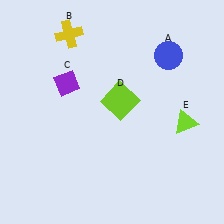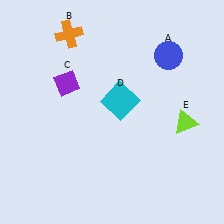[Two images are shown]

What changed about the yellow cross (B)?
In Image 1, B is yellow. In Image 2, it changed to orange.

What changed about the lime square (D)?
In Image 1, D is lime. In Image 2, it changed to cyan.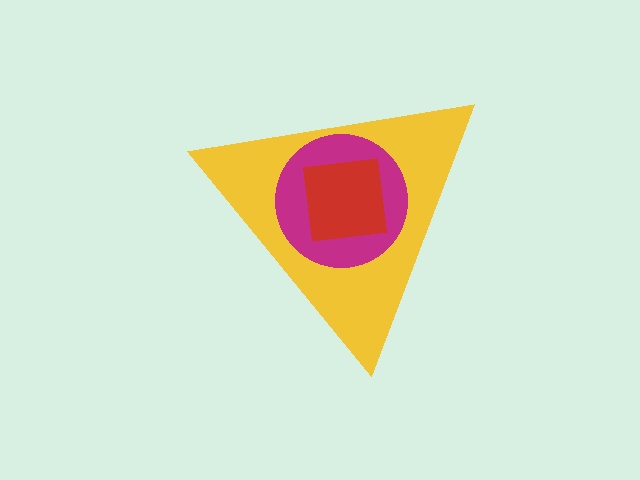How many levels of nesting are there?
3.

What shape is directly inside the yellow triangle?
The magenta circle.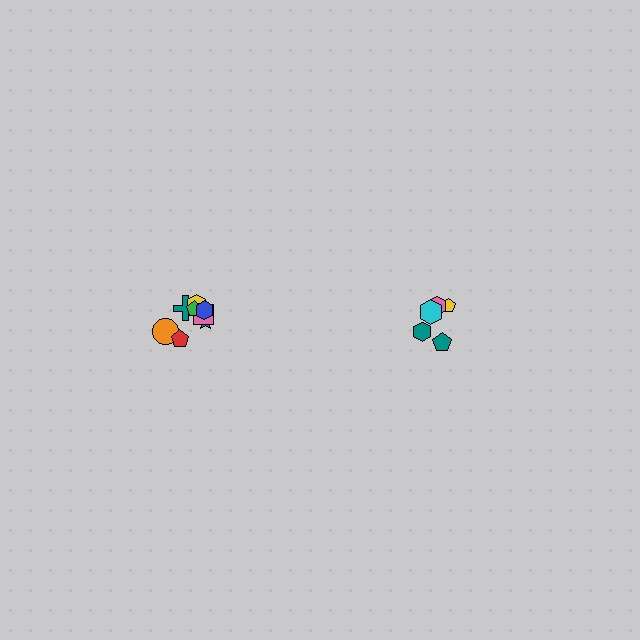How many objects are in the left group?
There are 8 objects.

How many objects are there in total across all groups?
There are 13 objects.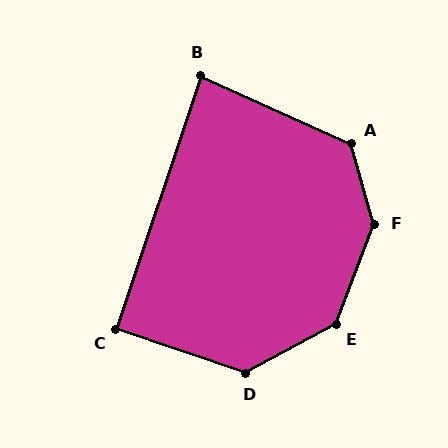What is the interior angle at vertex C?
Approximately 90 degrees (approximately right).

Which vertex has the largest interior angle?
F, at approximately 143 degrees.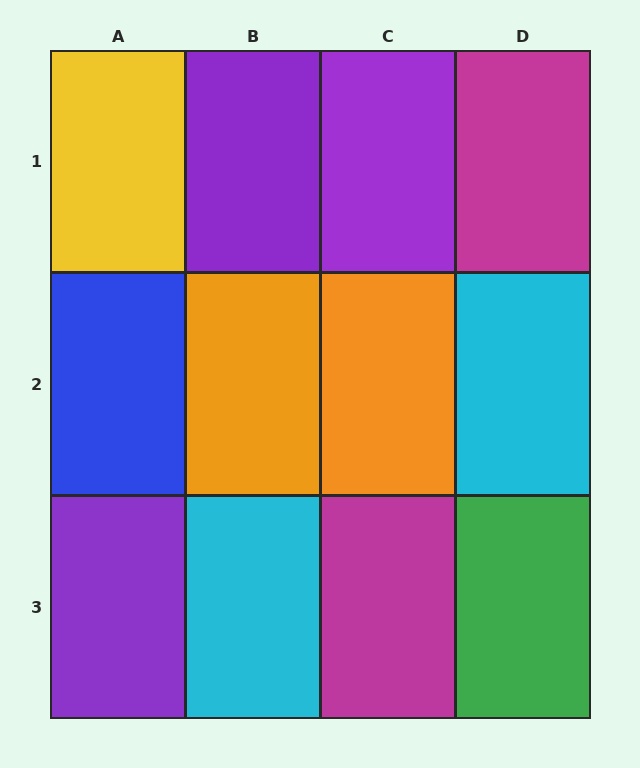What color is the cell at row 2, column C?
Orange.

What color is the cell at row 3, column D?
Green.